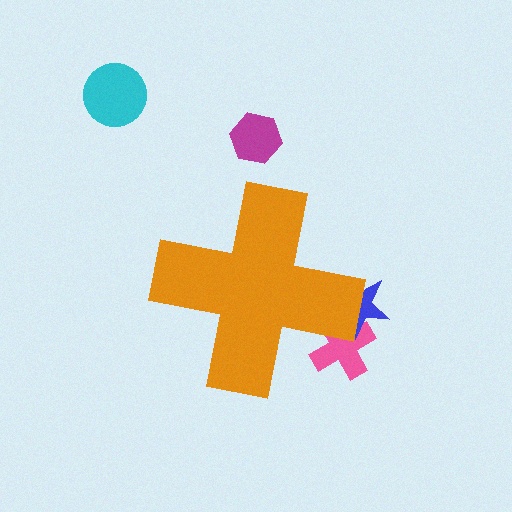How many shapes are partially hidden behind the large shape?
2 shapes are partially hidden.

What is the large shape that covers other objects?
An orange cross.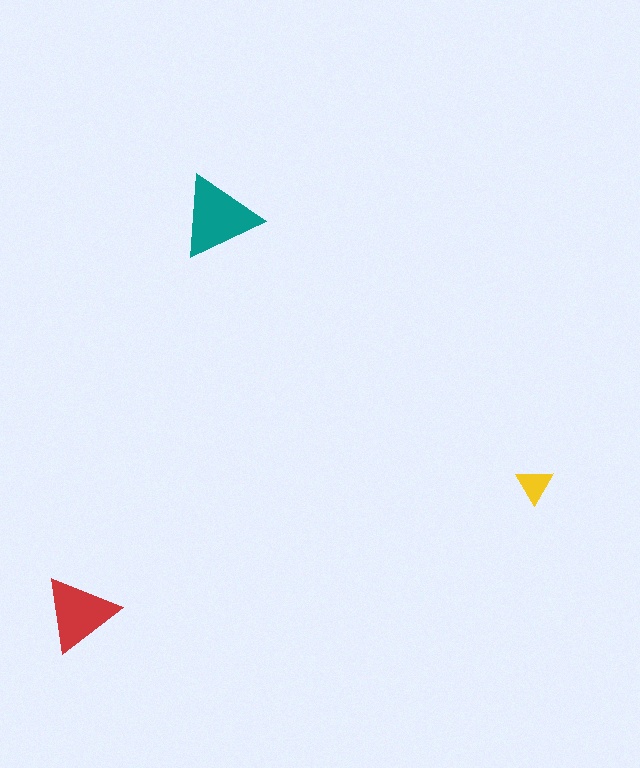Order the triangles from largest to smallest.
the teal one, the red one, the yellow one.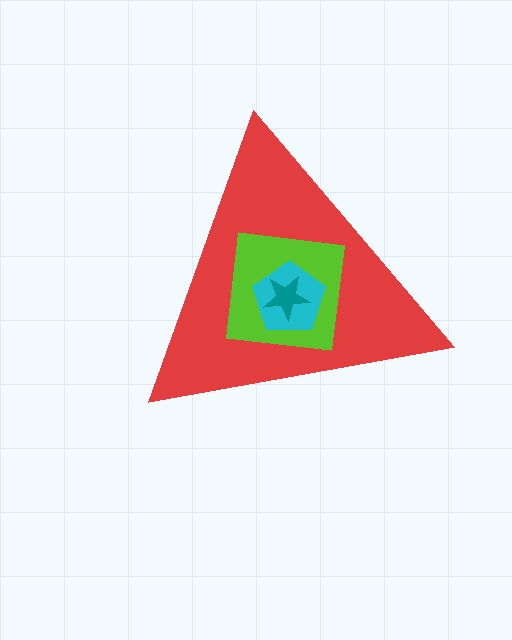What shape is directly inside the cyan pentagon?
The teal star.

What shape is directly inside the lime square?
The cyan pentagon.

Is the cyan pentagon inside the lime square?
Yes.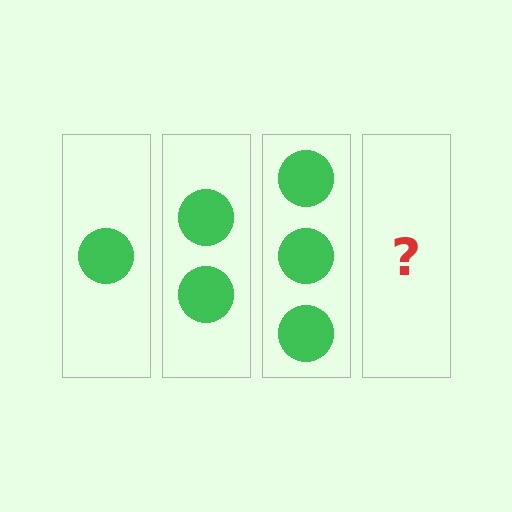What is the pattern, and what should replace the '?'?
The pattern is that each step adds one more circle. The '?' should be 4 circles.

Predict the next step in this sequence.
The next step is 4 circles.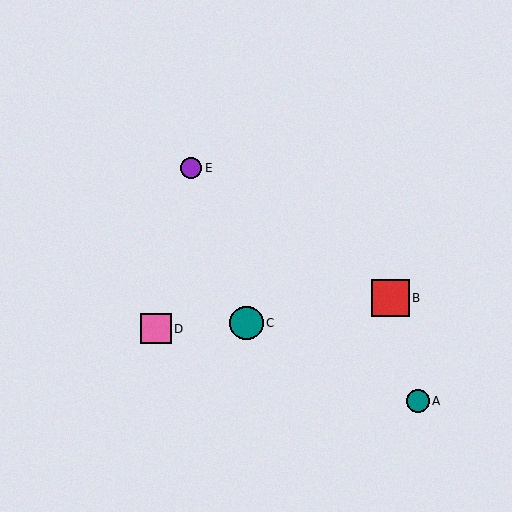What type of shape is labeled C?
Shape C is a teal circle.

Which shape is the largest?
The red square (labeled B) is the largest.